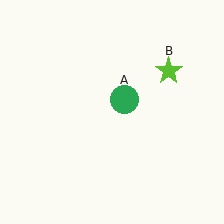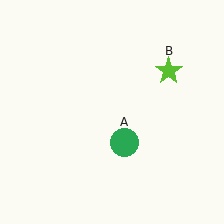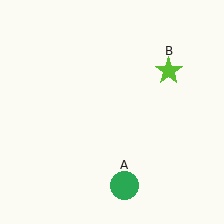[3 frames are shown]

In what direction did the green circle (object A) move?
The green circle (object A) moved down.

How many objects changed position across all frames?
1 object changed position: green circle (object A).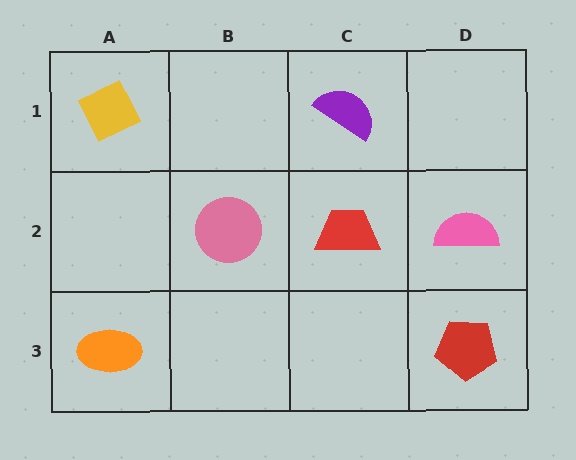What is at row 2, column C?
A red trapezoid.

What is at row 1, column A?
A yellow diamond.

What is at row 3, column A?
An orange ellipse.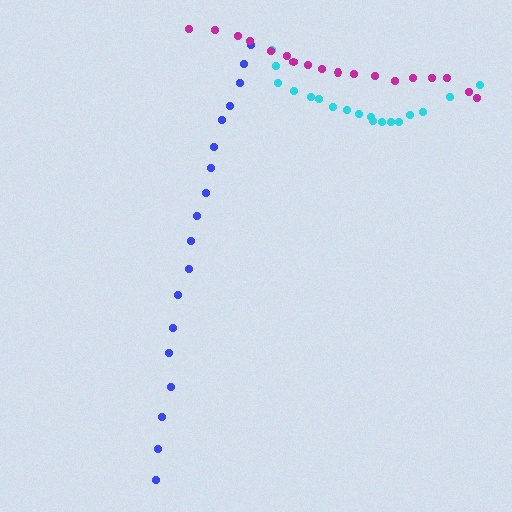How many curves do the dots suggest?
There are 3 distinct paths.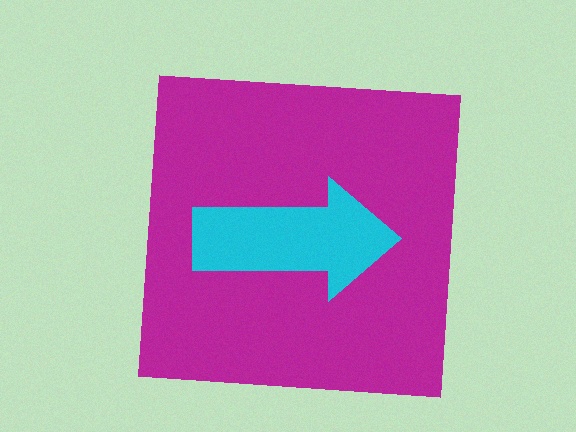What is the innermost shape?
The cyan arrow.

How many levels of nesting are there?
2.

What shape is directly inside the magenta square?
The cyan arrow.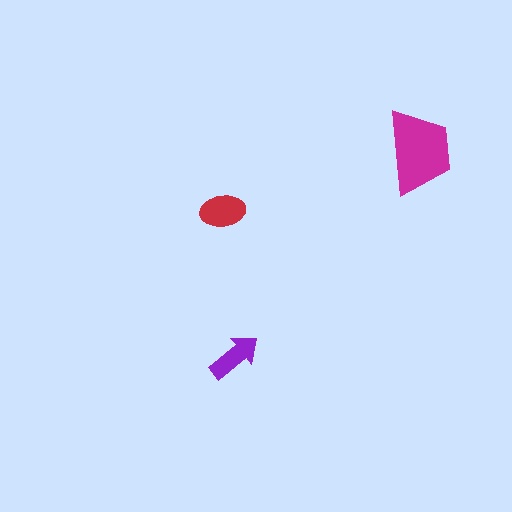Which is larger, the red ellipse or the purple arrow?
The red ellipse.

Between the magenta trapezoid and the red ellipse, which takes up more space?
The magenta trapezoid.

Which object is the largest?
The magenta trapezoid.